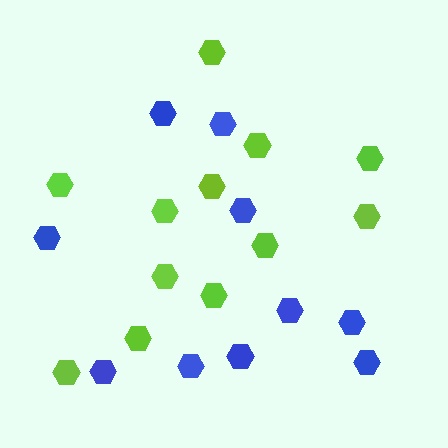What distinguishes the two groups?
There are 2 groups: one group of blue hexagons (10) and one group of lime hexagons (12).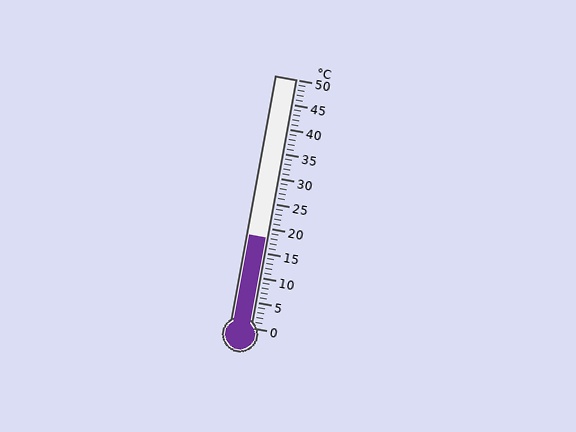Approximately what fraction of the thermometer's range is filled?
The thermometer is filled to approximately 35% of its range.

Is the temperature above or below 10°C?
The temperature is above 10°C.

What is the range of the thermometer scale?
The thermometer scale ranges from 0°C to 50°C.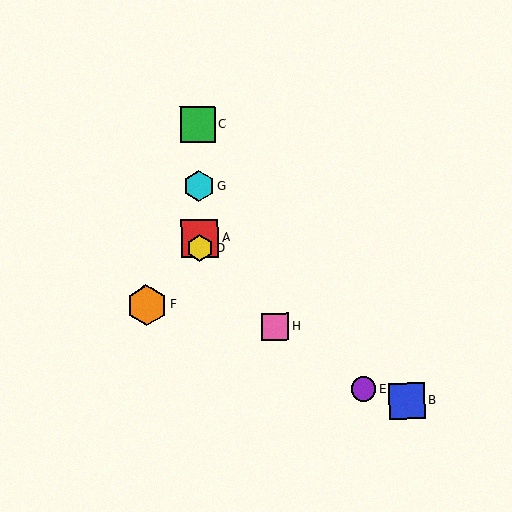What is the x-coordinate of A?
Object A is at x≈200.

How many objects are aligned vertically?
4 objects (A, C, D, G) are aligned vertically.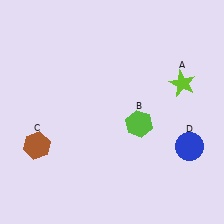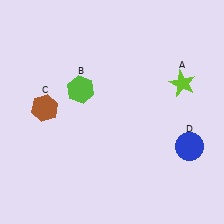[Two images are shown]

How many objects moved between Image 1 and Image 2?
2 objects moved between the two images.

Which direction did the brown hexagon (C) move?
The brown hexagon (C) moved up.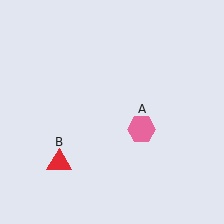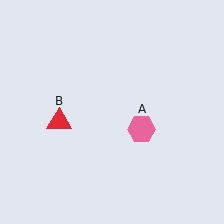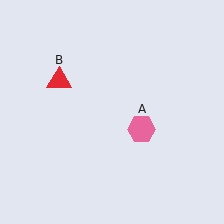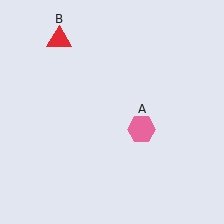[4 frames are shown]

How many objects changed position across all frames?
1 object changed position: red triangle (object B).